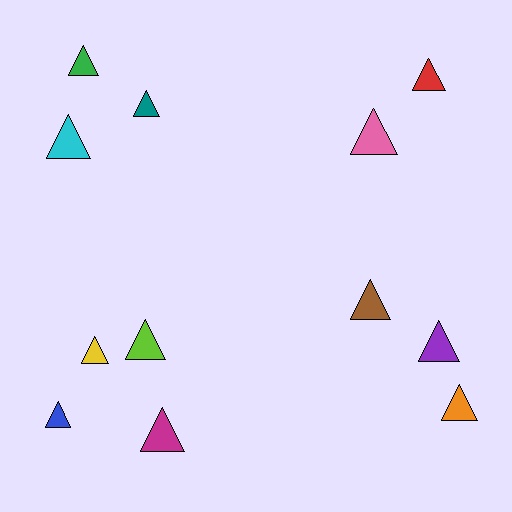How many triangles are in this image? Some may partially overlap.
There are 12 triangles.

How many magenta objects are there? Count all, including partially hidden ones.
There is 1 magenta object.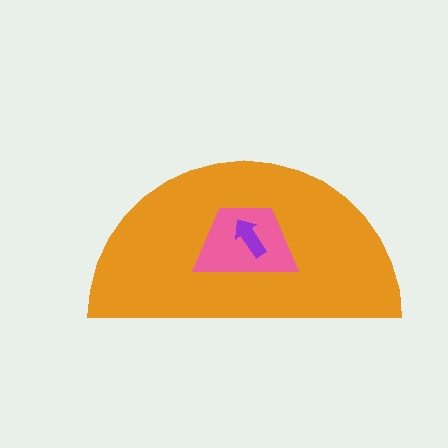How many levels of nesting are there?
3.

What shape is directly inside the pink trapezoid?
The purple arrow.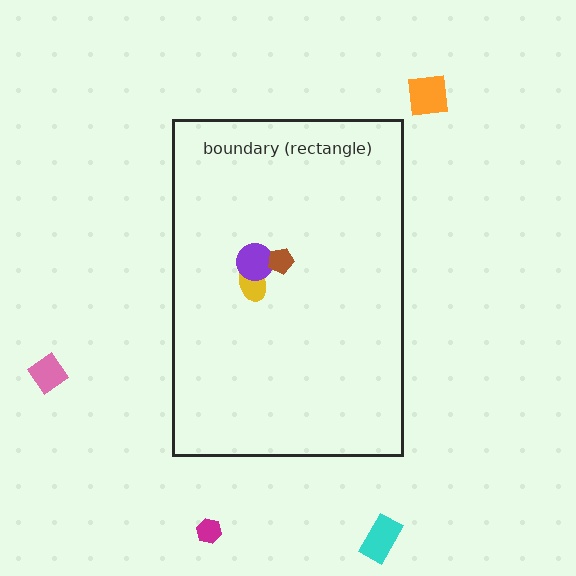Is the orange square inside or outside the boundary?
Outside.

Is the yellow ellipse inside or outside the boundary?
Inside.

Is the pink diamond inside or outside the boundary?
Outside.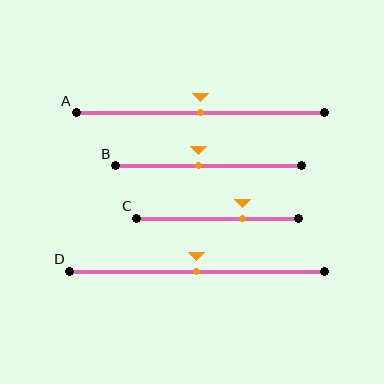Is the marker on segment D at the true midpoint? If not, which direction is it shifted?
Yes, the marker on segment D is at the true midpoint.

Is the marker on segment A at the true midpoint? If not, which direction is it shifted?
Yes, the marker on segment A is at the true midpoint.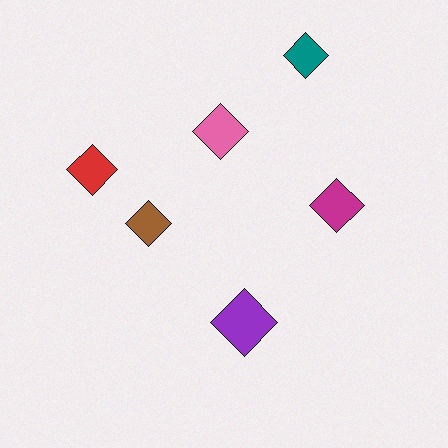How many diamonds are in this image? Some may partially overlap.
There are 6 diamonds.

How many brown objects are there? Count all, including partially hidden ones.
There is 1 brown object.